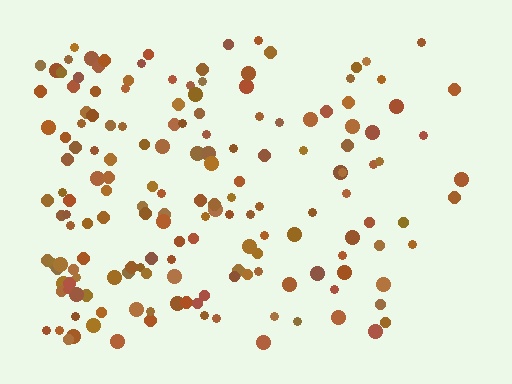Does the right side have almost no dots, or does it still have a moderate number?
Still a moderate number, just noticeably fewer than the left.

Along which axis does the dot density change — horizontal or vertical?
Horizontal.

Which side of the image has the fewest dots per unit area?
The right.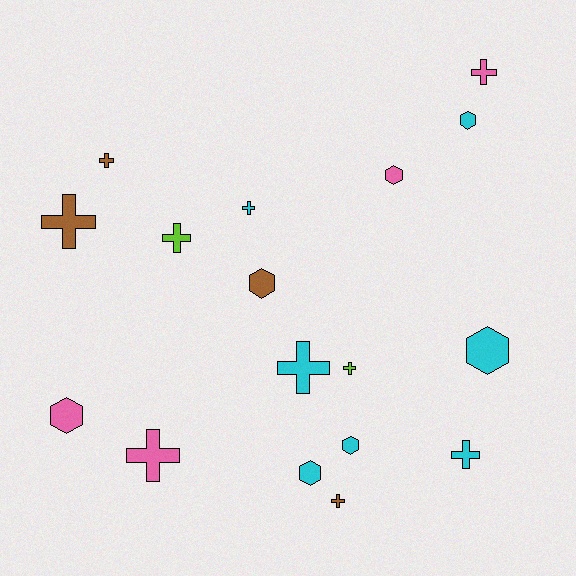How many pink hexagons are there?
There are 2 pink hexagons.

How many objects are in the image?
There are 17 objects.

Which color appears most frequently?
Cyan, with 7 objects.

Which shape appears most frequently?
Cross, with 10 objects.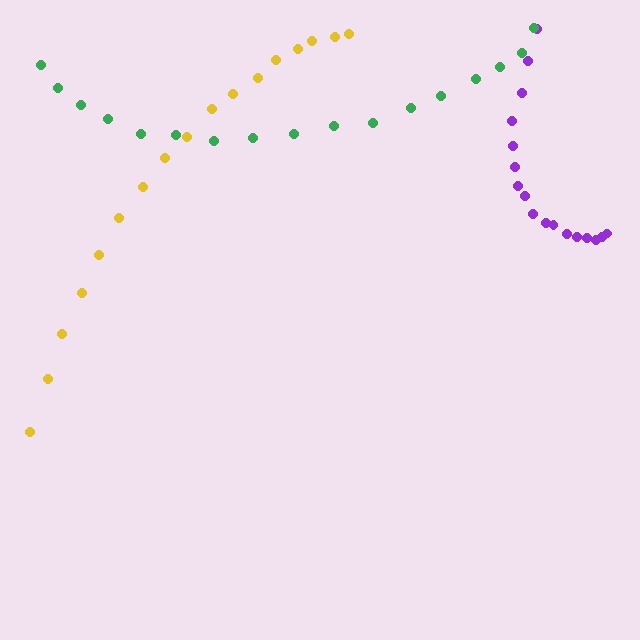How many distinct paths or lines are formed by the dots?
There are 3 distinct paths.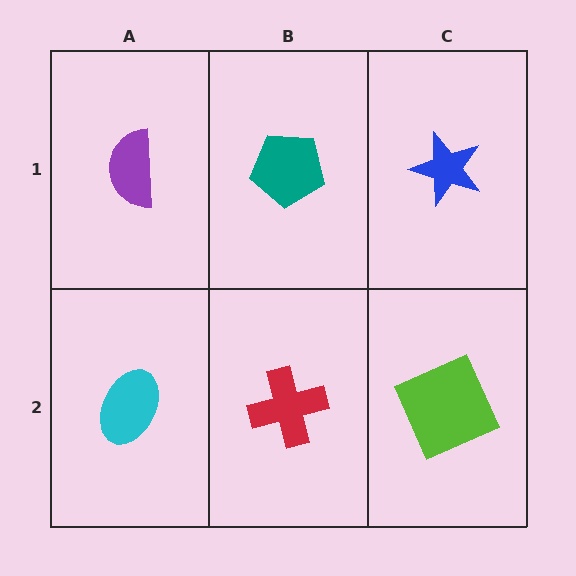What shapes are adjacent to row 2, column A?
A purple semicircle (row 1, column A), a red cross (row 2, column B).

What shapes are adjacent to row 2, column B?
A teal pentagon (row 1, column B), a cyan ellipse (row 2, column A), a lime square (row 2, column C).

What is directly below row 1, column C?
A lime square.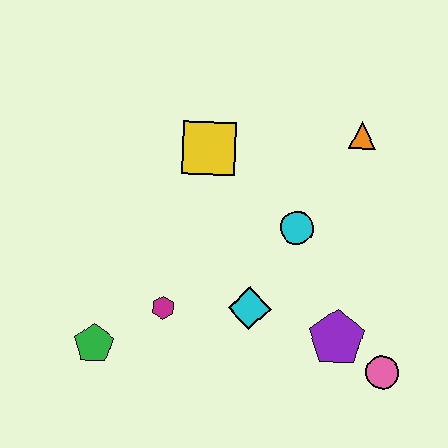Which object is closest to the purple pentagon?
The pink circle is closest to the purple pentagon.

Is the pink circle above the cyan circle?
No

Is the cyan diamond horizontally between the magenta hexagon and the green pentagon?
No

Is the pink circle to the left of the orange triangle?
No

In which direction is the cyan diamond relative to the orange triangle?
The cyan diamond is below the orange triangle.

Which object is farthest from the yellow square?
The pink circle is farthest from the yellow square.